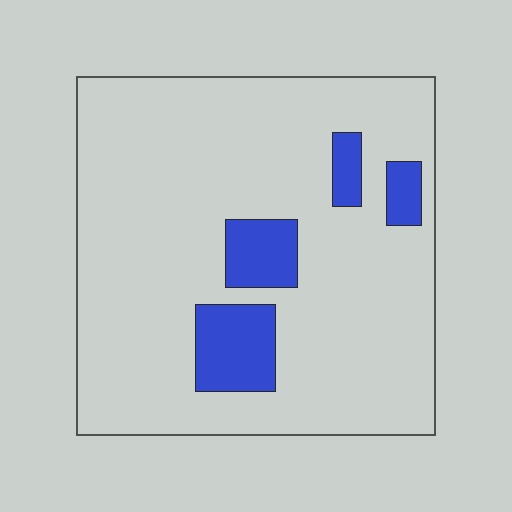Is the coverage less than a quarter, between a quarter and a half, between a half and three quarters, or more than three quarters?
Less than a quarter.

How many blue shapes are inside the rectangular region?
4.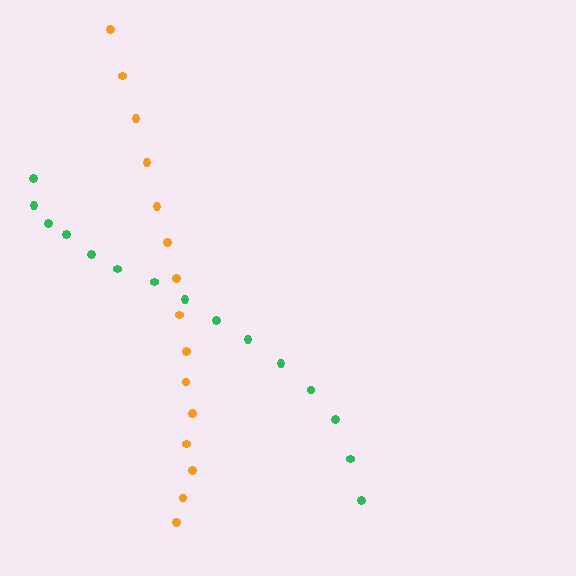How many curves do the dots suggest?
There are 2 distinct paths.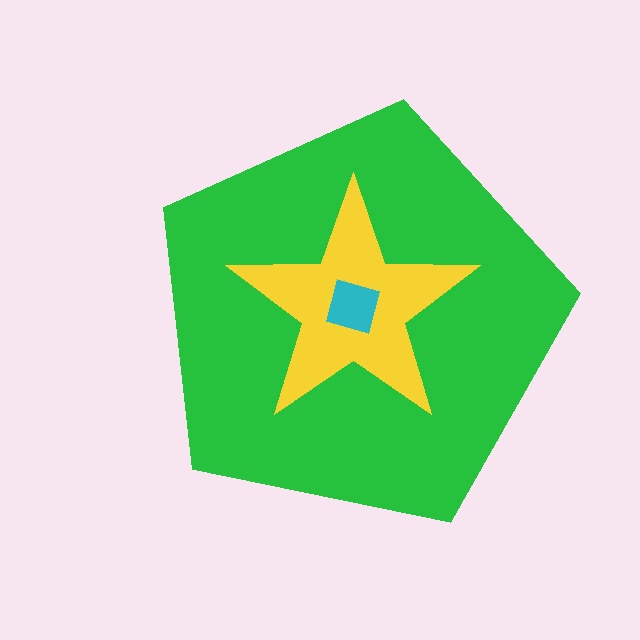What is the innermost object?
The cyan square.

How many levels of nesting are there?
3.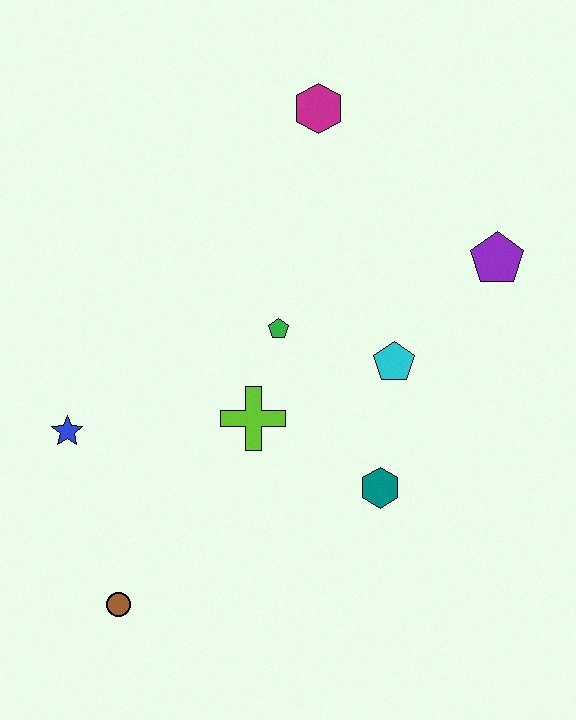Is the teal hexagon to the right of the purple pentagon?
No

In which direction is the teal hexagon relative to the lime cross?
The teal hexagon is to the right of the lime cross.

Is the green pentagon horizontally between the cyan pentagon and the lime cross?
Yes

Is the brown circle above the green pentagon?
No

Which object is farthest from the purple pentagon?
The brown circle is farthest from the purple pentagon.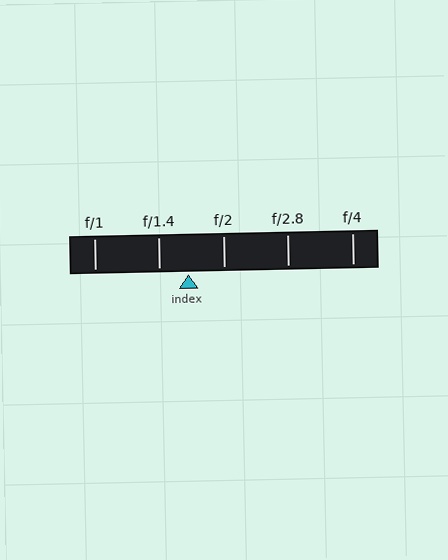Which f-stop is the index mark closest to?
The index mark is closest to f/1.4.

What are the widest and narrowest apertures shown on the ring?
The widest aperture shown is f/1 and the narrowest is f/4.